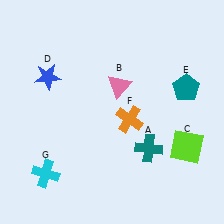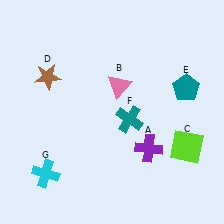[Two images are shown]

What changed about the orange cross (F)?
In Image 1, F is orange. In Image 2, it changed to teal.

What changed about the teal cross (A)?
In Image 1, A is teal. In Image 2, it changed to purple.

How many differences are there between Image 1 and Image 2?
There are 3 differences between the two images.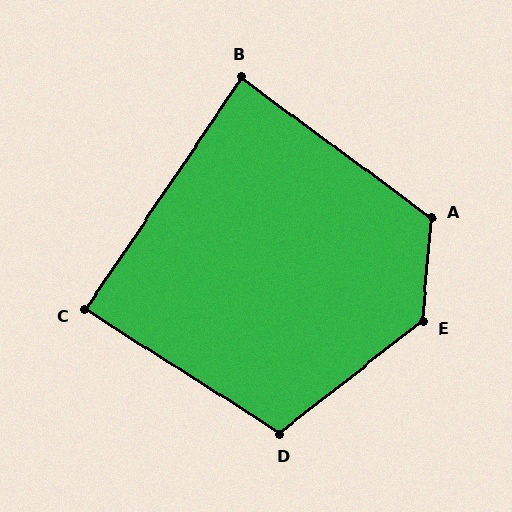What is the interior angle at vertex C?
Approximately 89 degrees (approximately right).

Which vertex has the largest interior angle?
E, at approximately 133 degrees.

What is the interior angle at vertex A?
Approximately 122 degrees (obtuse).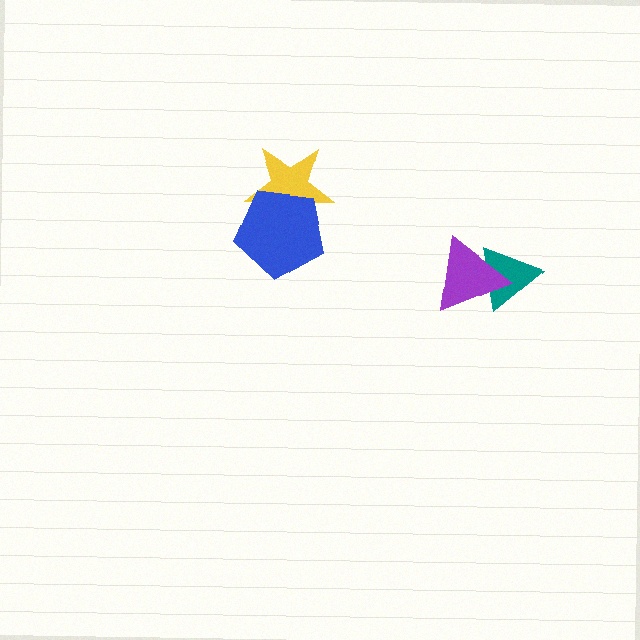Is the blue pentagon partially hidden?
No, no other shape covers it.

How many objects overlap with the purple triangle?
1 object overlaps with the purple triangle.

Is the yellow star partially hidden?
Yes, it is partially covered by another shape.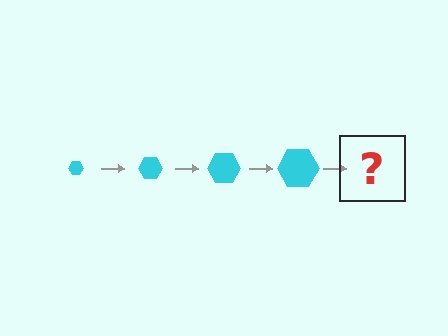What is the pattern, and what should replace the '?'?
The pattern is that the hexagon gets progressively larger each step. The '?' should be a cyan hexagon, larger than the previous one.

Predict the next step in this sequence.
The next step is a cyan hexagon, larger than the previous one.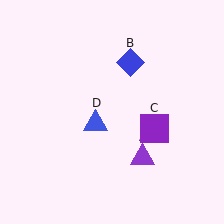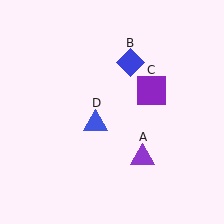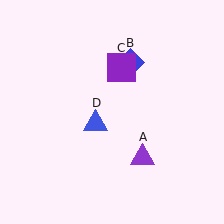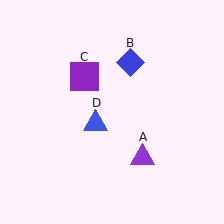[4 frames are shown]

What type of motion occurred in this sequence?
The purple square (object C) rotated counterclockwise around the center of the scene.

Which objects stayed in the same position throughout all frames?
Purple triangle (object A) and blue diamond (object B) and blue triangle (object D) remained stationary.